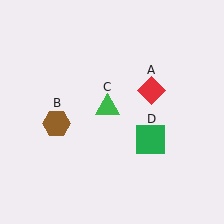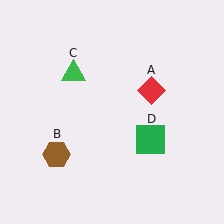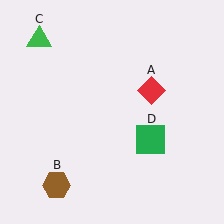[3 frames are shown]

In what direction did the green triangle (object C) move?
The green triangle (object C) moved up and to the left.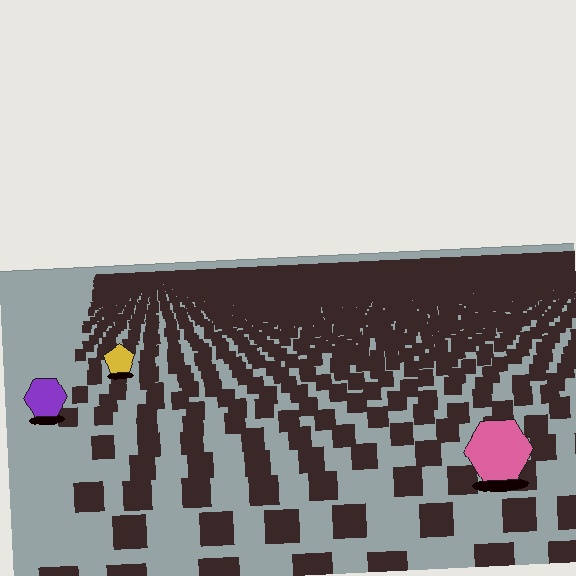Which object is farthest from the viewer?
The yellow pentagon is farthest from the viewer. It appears smaller and the ground texture around it is denser.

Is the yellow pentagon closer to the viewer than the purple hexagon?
No. The purple hexagon is closer — you can tell from the texture gradient: the ground texture is coarser near it.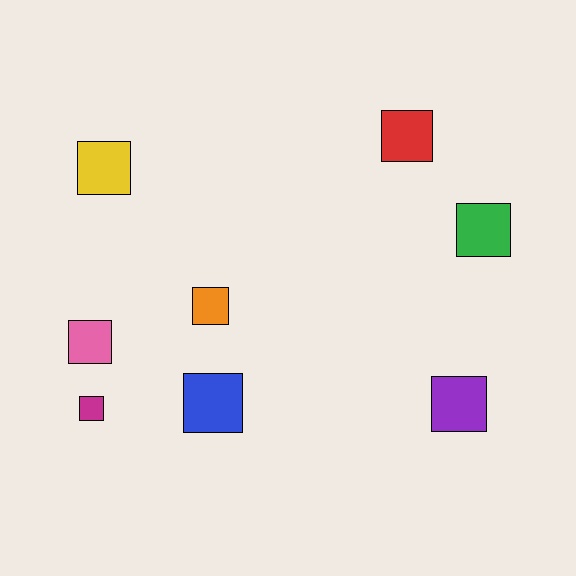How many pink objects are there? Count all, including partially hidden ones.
There is 1 pink object.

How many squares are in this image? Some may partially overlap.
There are 8 squares.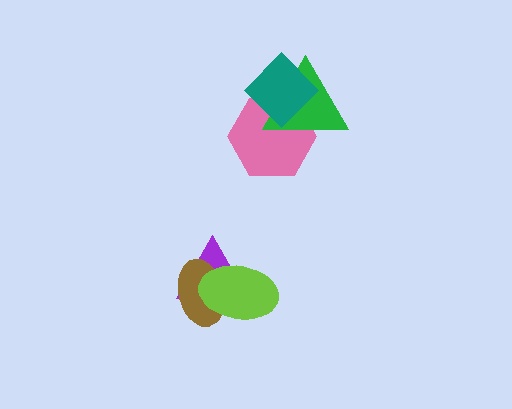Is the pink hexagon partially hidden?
Yes, it is partially covered by another shape.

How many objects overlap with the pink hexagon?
2 objects overlap with the pink hexagon.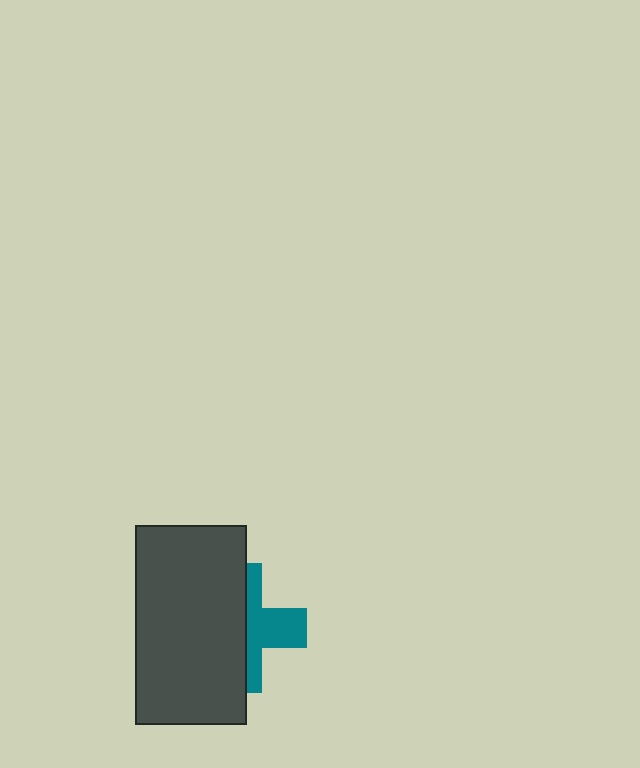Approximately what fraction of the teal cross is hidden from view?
Roughly 59% of the teal cross is hidden behind the dark gray rectangle.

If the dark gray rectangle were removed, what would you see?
You would see the complete teal cross.